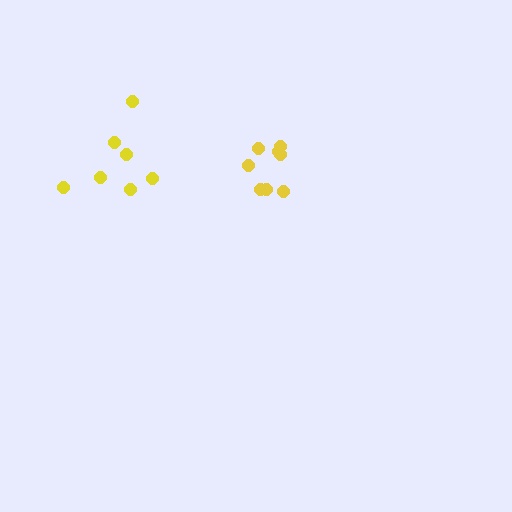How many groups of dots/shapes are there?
There are 2 groups.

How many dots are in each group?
Group 1: 7 dots, Group 2: 8 dots (15 total).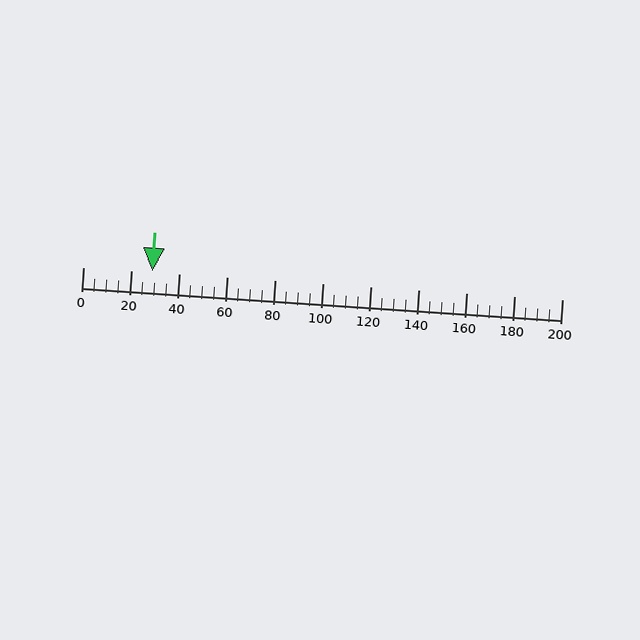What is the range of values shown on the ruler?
The ruler shows values from 0 to 200.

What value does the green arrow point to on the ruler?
The green arrow points to approximately 29.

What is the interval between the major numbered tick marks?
The major tick marks are spaced 20 units apart.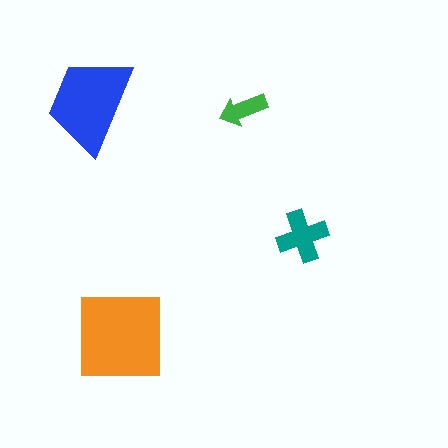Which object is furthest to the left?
The blue trapezoid is leftmost.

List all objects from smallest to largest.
The green arrow, the teal cross, the blue trapezoid, the orange square.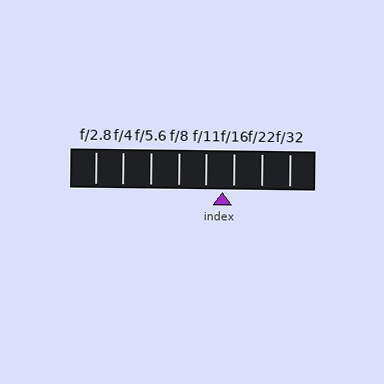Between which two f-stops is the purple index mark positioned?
The index mark is between f/11 and f/16.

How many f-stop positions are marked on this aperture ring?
There are 8 f-stop positions marked.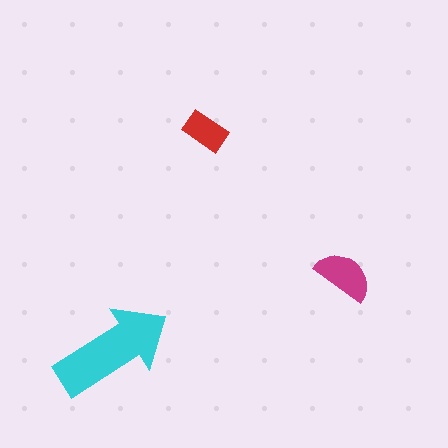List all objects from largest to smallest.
The cyan arrow, the magenta semicircle, the red rectangle.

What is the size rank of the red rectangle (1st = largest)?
3rd.